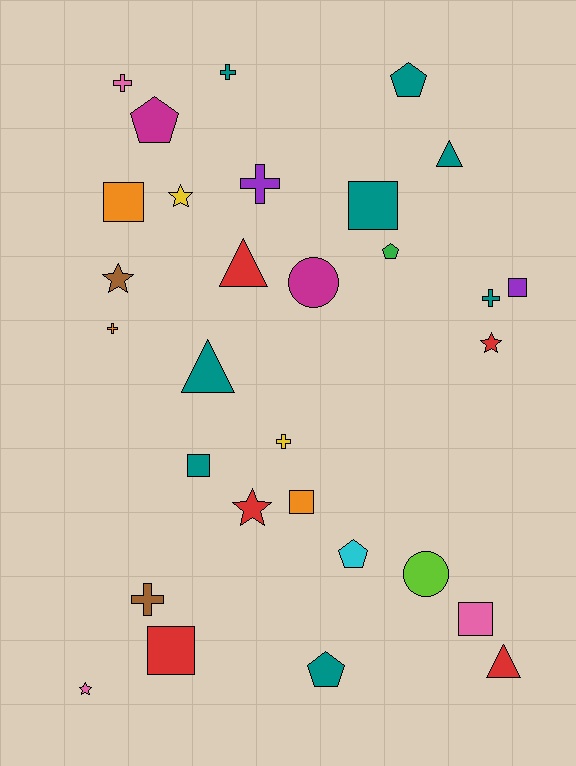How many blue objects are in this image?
There are no blue objects.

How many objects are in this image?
There are 30 objects.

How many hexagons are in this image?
There are no hexagons.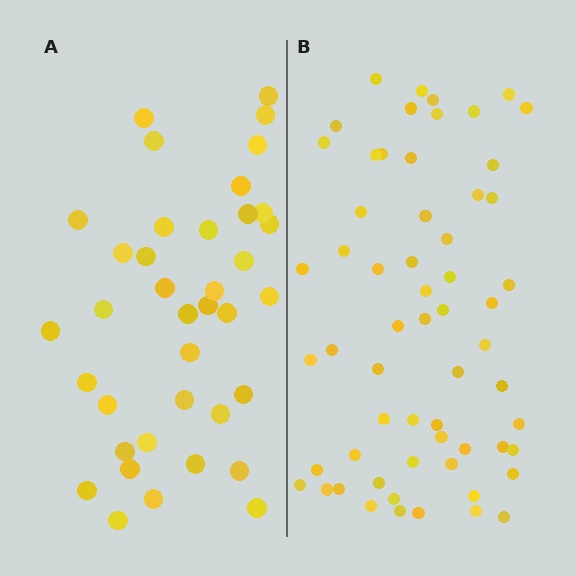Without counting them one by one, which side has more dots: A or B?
Region B (the right region) has more dots.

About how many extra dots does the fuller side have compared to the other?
Region B has approximately 20 more dots than region A.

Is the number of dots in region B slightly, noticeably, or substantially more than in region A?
Region B has substantially more. The ratio is roughly 1.6 to 1.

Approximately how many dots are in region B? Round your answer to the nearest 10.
About 60 dots.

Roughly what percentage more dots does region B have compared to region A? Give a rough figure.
About 60% more.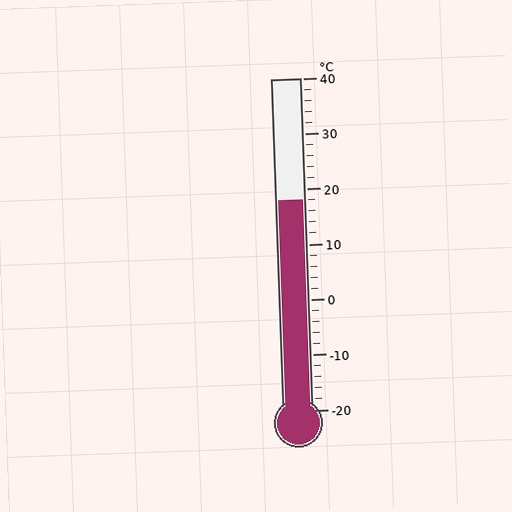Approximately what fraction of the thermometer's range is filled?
The thermometer is filled to approximately 65% of its range.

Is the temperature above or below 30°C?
The temperature is below 30°C.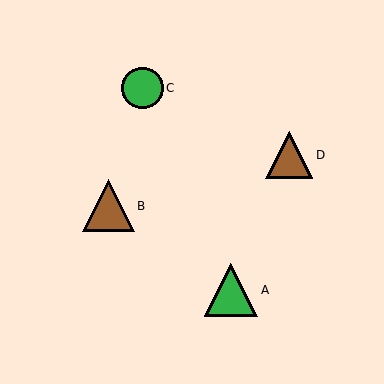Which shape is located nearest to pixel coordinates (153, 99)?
The green circle (labeled C) at (142, 88) is nearest to that location.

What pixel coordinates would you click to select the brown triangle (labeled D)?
Click at (289, 155) to select the brown triangle D.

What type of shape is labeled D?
Shape D is a brown triangle.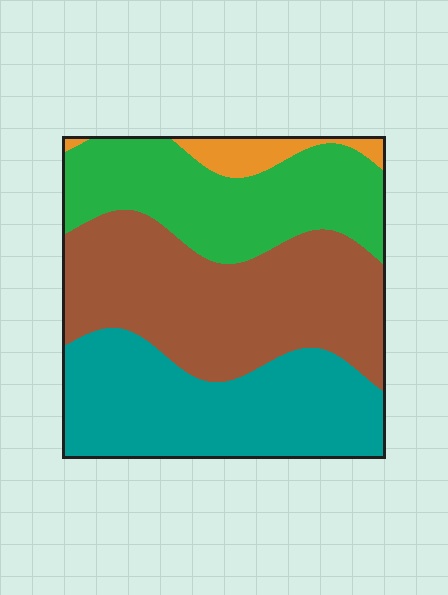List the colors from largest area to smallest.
From largest to smallest: brown, teal, green, orange.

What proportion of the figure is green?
Green takes up about one quarter (1/4) of the figure.